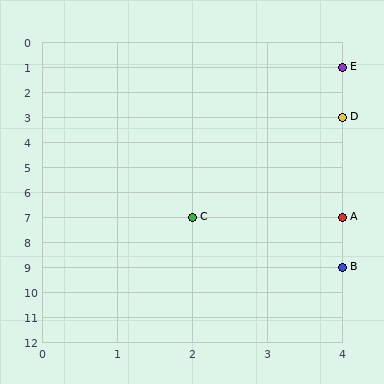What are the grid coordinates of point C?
Point C is at grid coordinates (2, 7).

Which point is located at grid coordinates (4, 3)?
Point D is at (4, 3).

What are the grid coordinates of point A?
Point A is at grid coordinates (4, 7).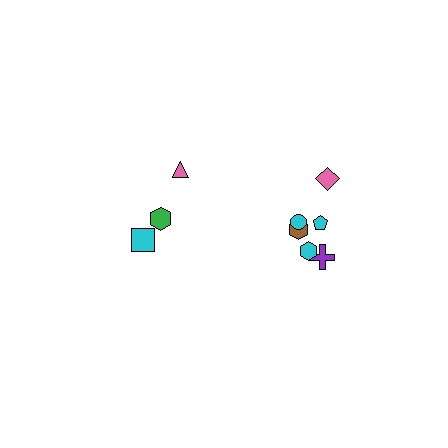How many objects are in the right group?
There are 6 objects.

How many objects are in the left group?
There are 3 objects.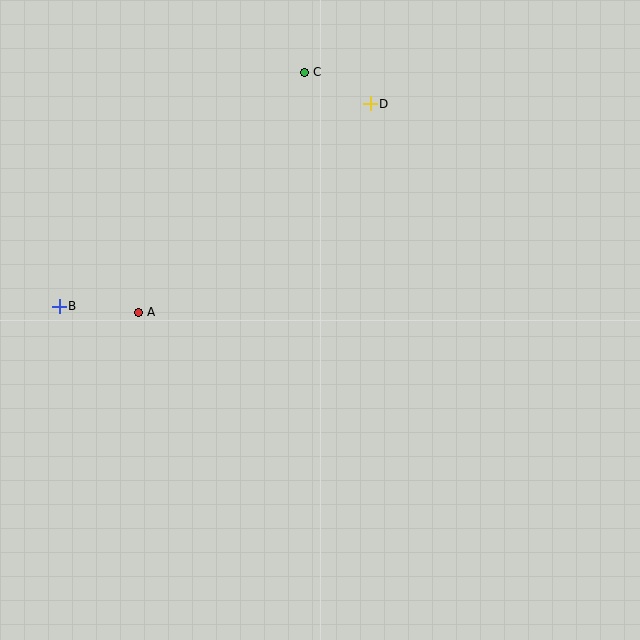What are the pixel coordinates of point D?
Point D is at (370, 104).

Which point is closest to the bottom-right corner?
Point A is closest to the bottom-right corner.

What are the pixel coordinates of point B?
Point B is at (59, 306).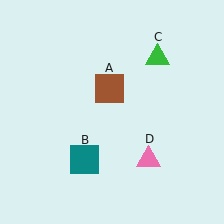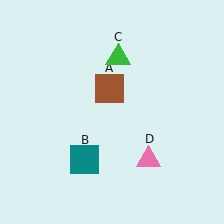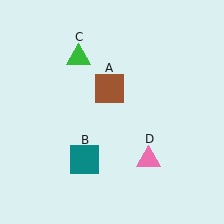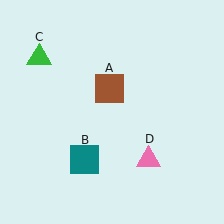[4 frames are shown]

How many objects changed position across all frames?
1 object changed position: green triangle (object C).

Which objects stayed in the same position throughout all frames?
Brown square (object A) and teal square (object B) and pink triangle (object D) remained stationary.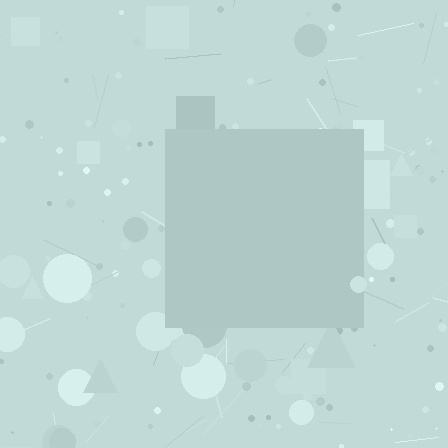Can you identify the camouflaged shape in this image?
The camouflaged shape is a square.